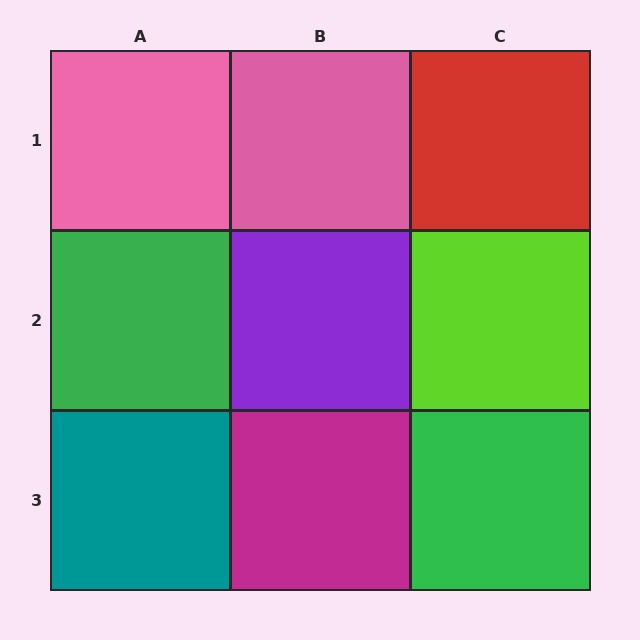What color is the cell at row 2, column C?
Lime.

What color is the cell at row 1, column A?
Pink.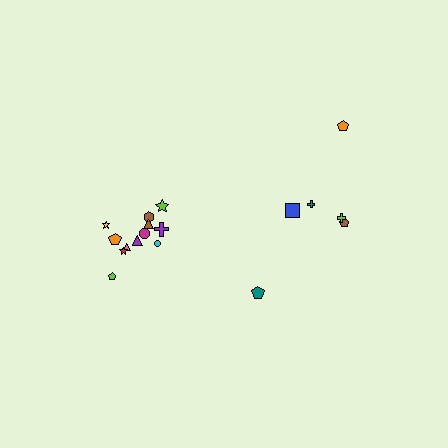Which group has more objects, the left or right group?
The left group.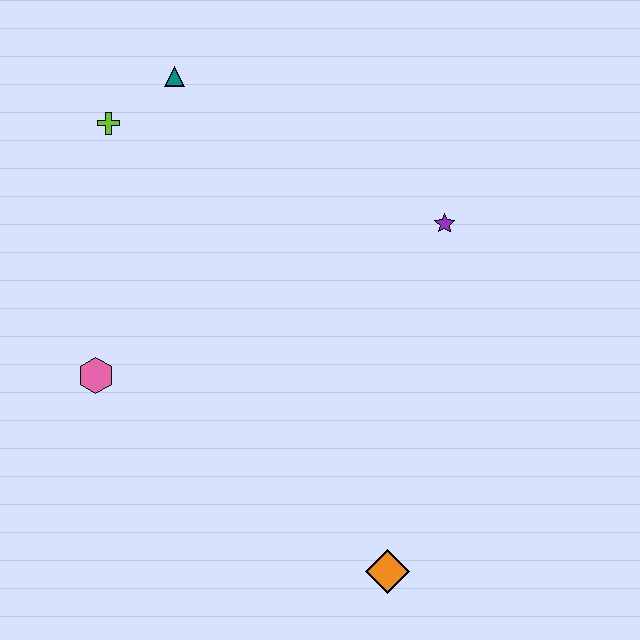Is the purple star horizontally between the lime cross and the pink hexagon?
No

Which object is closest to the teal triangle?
The lime cross is closest to the teal triangle.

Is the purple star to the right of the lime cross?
Yes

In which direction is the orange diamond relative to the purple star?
The orange diamond is below the purple star.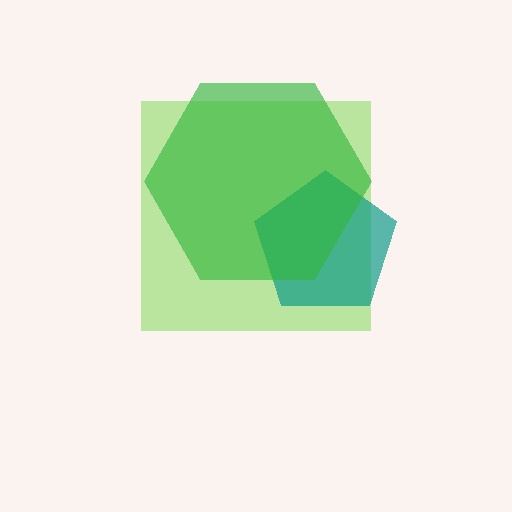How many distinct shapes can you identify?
There are 3 distinct shapes: a lime square, a teal pentagon, a green hexagon.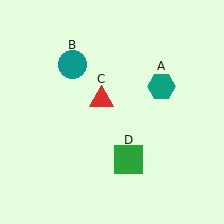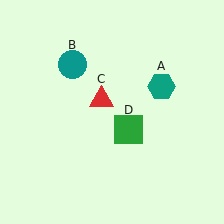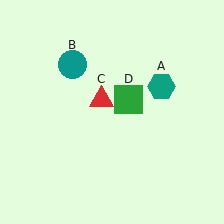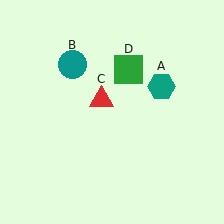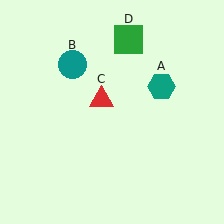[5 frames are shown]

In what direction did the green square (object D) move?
The green square (object D) moved up.